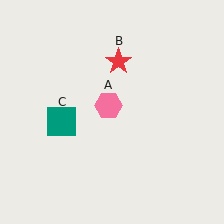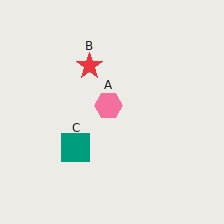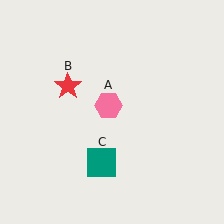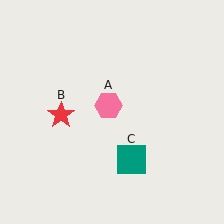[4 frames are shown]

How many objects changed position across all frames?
2 objects changed position: red star (object B), teal square (object C).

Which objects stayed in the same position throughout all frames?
Pink hexagon (object A) remained stationary.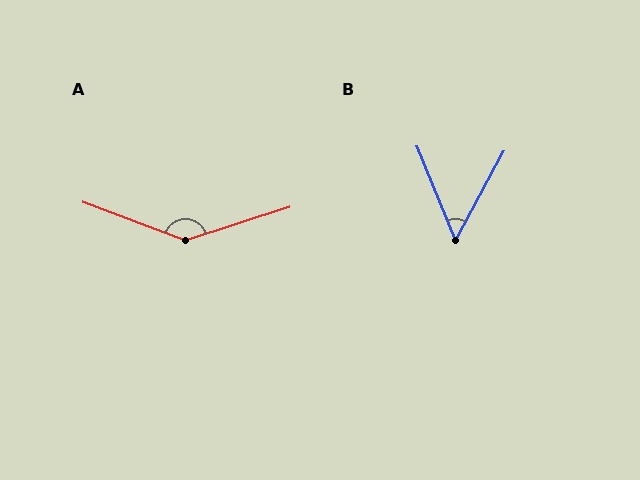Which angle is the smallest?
B, at approximately 50 degrees.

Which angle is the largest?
A, at approximately 142 degrees.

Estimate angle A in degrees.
Approximately 142 degrees.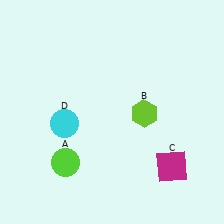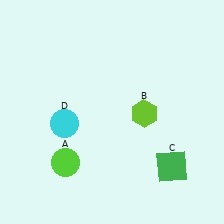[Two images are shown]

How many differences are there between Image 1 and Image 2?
There is 1 difference between the two images.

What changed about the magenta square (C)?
In Image 1, C is magenta. In Image 2, it changed to green.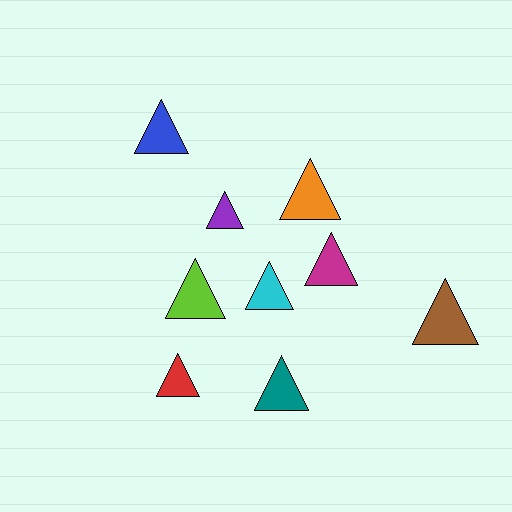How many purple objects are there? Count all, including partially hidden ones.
There is 1 purple object.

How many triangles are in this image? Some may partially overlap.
There are 9 triangles.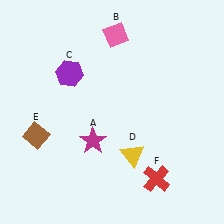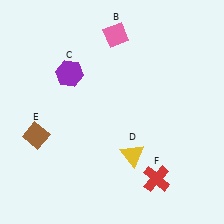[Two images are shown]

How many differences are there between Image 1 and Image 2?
There is 1 difference between the two images.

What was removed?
The magenta star (A) was removed in Image 2.